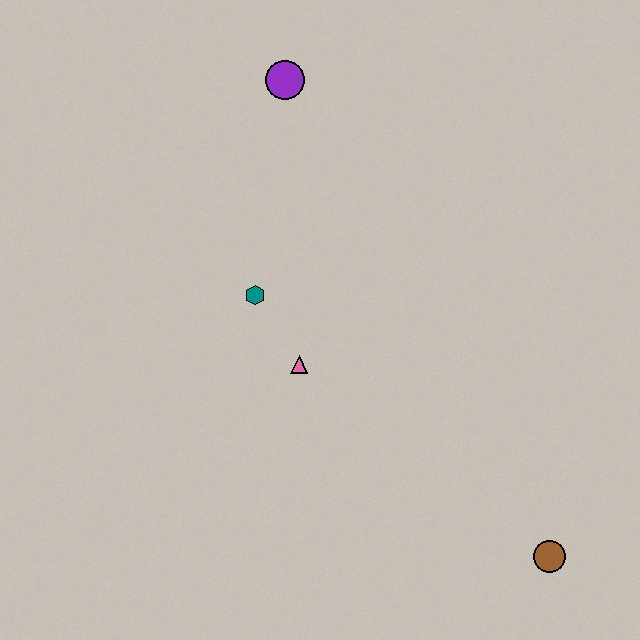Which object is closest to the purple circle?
The teal hexagon is closest to the purple circle.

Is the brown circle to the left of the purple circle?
No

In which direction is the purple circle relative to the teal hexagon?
The purple circle is above the teal hexagon.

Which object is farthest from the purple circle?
The brown circle is farthest from the purple circle.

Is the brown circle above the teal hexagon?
No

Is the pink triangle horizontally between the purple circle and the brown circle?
Yes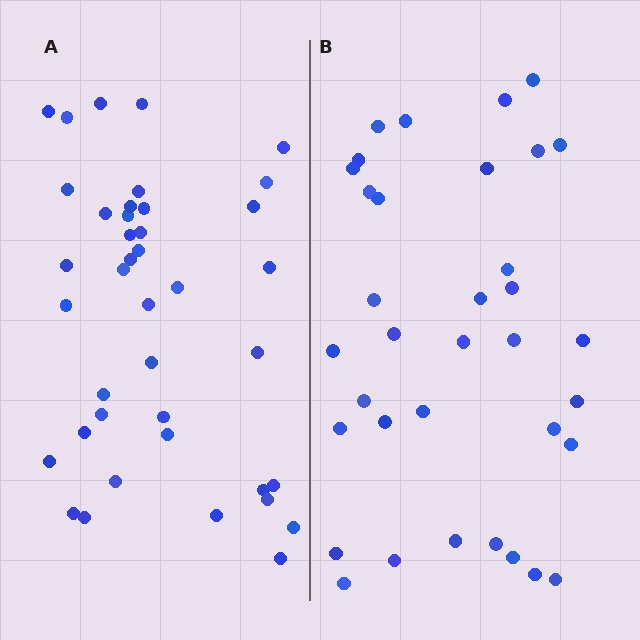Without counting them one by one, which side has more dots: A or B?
Region A (the left region) has more dots.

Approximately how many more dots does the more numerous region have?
Region A has about 5 more dots than region B.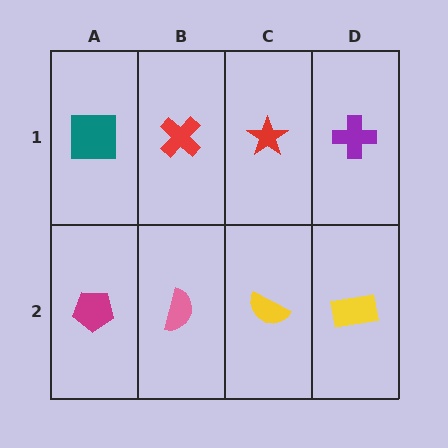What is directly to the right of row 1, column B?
A red star.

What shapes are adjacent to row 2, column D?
A purple cross (row 1, column D), a yellow semicircle (row 2, column C).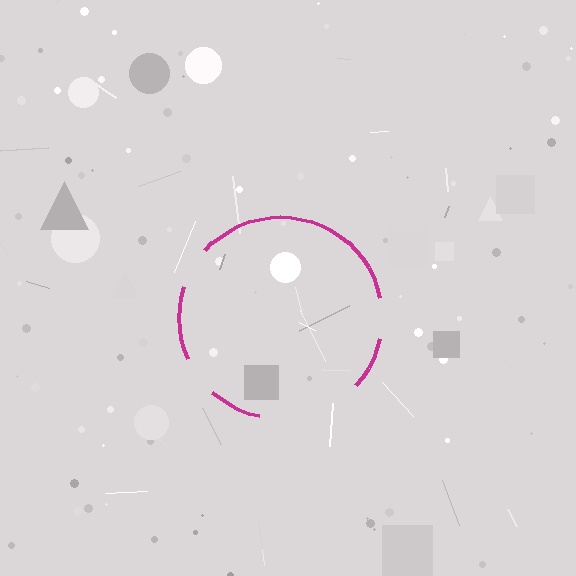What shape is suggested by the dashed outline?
The dashed outline suggests a circle.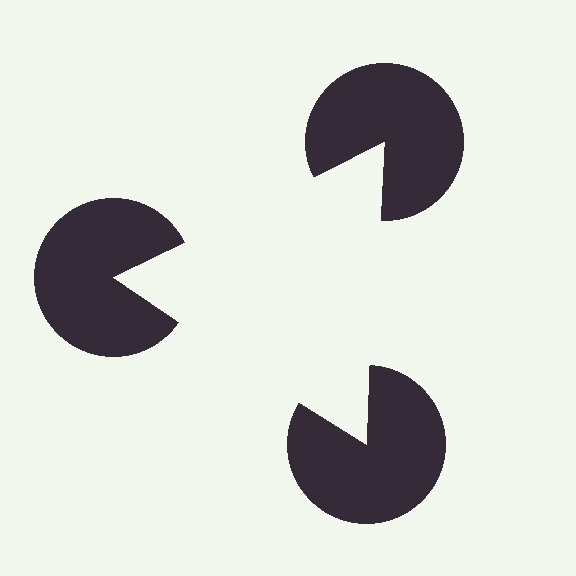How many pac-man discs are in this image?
There are 3 — one at each vertex of the illusory triangle.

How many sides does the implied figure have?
3 sides.